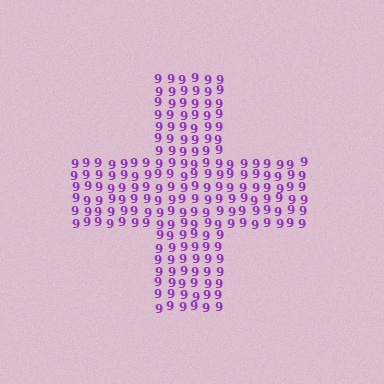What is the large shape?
The large shape is a cross.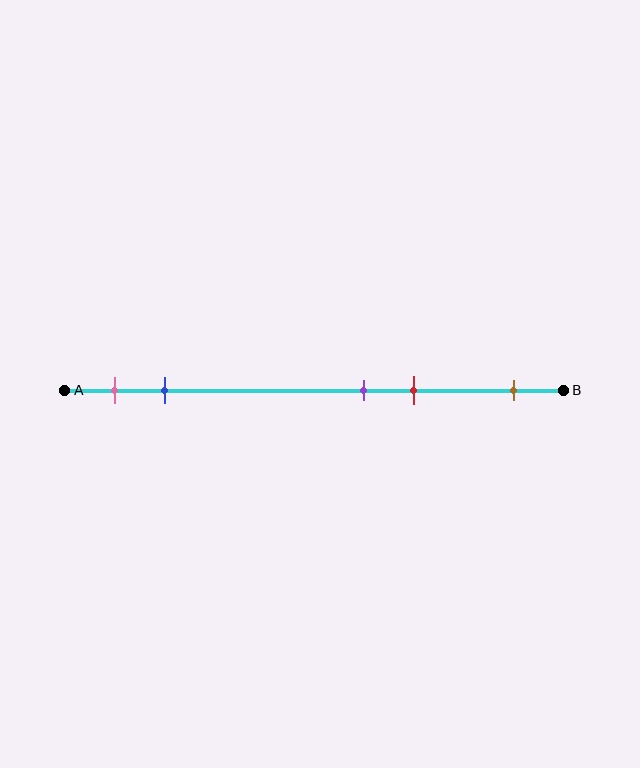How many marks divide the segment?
There are 5 marks dividing the segment.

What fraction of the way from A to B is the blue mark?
The blue mark is approximately 20% (0.2) of the way from A to B.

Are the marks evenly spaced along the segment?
No, the marks are not evenly spaced.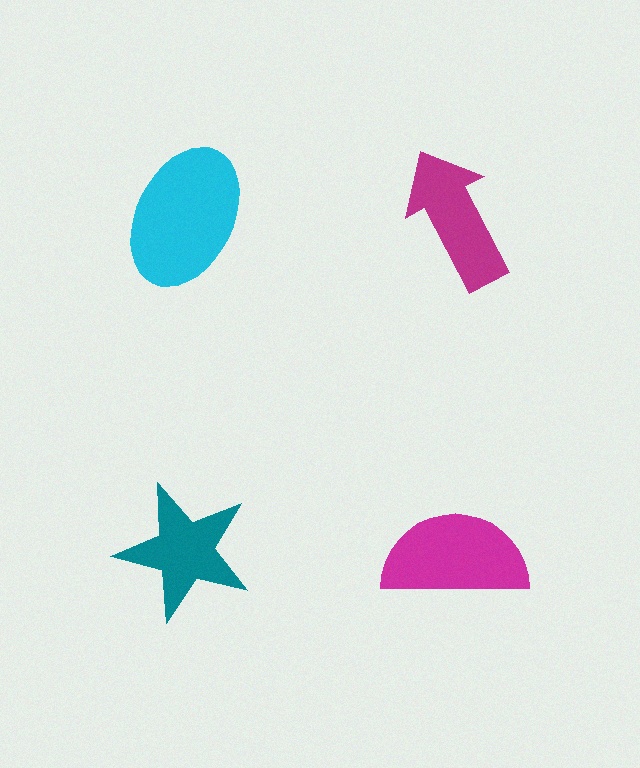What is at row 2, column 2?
A magenta semicircle.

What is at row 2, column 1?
A teal star.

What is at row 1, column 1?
A cyan ellipse.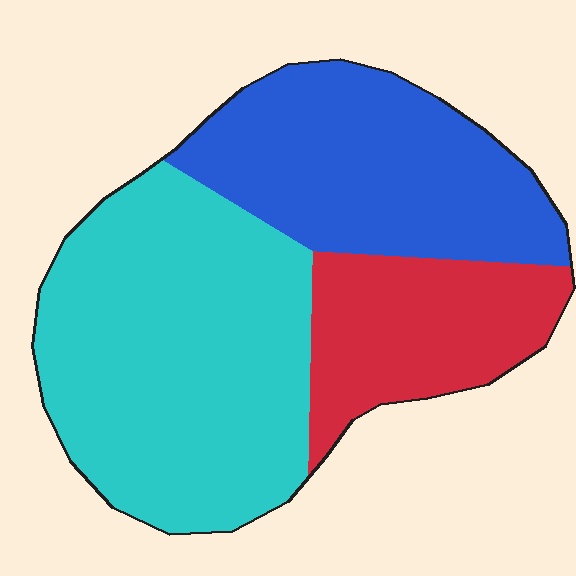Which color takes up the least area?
Red, at roughly 20%.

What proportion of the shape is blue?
Blue takes up between a sixth and a third of the shape.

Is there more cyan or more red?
Cyan.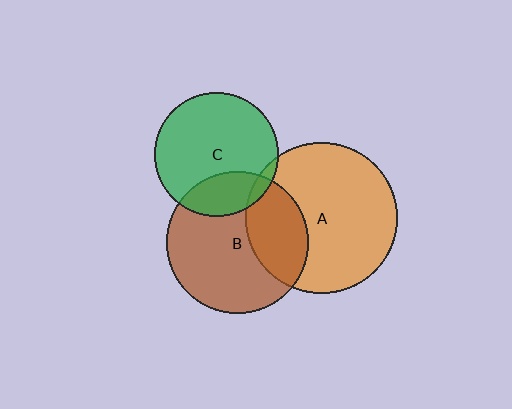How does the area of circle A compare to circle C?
Approximately 1.5 times.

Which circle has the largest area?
Circle A (orange).